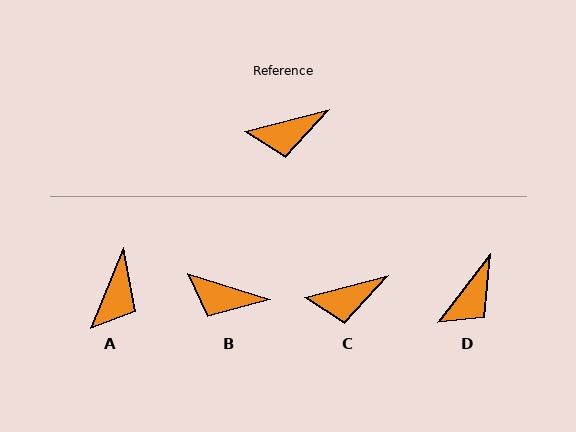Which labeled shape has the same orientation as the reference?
C.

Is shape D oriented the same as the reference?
No, it is off by about 37 degrees.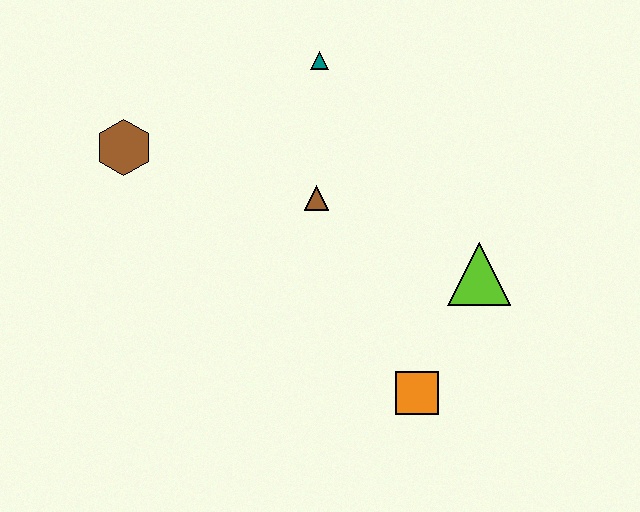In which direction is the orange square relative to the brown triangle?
The orange square is below the brown triangle.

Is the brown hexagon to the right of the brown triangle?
No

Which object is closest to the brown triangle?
The teal triangle is closest to the brown triangle.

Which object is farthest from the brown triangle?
The orange square is farthest from the brown triangle.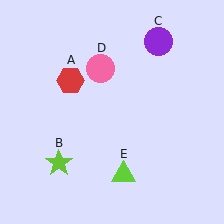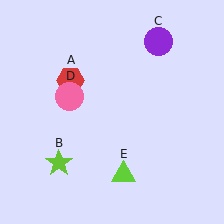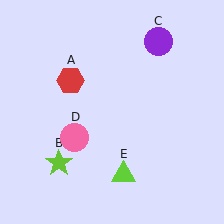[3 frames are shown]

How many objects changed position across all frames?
1 object changed position: pink circle (object D).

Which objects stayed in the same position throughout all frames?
Red hexagon (object A) and lime star (object B) and purple circle (object C) and lime triangle (object E) remained stationary.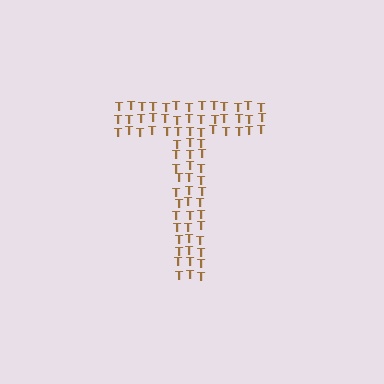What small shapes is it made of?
It is made of small letter T's.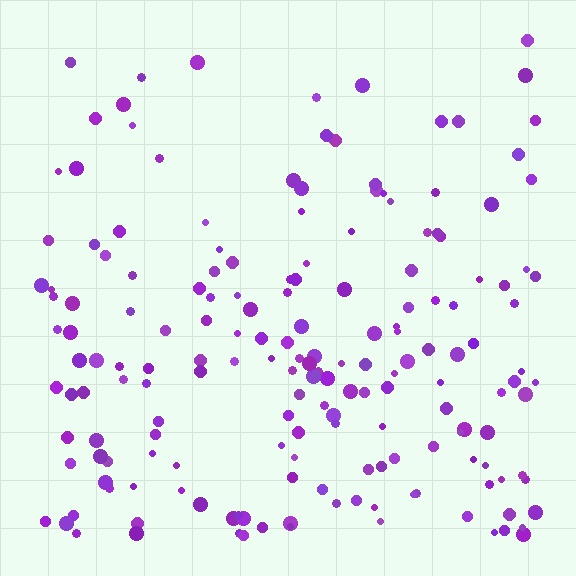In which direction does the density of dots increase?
From top to bottom, with the bottom side densest.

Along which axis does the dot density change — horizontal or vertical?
Vertical.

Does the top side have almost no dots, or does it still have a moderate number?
Still a moderate number, just noticeably fewer than the bottom.